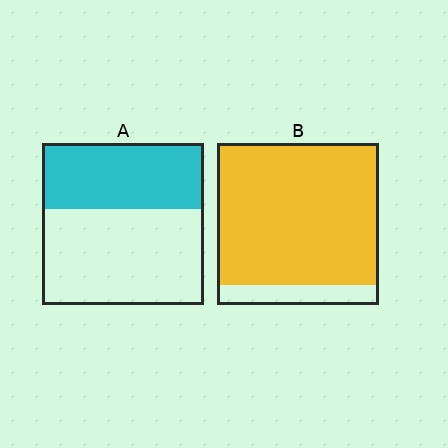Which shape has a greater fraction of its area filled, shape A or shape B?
Shape B.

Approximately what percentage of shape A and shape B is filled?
A is approximately 40% and B is approximately 90%.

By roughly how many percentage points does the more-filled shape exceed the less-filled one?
By roughly 45 percentage points (B over A).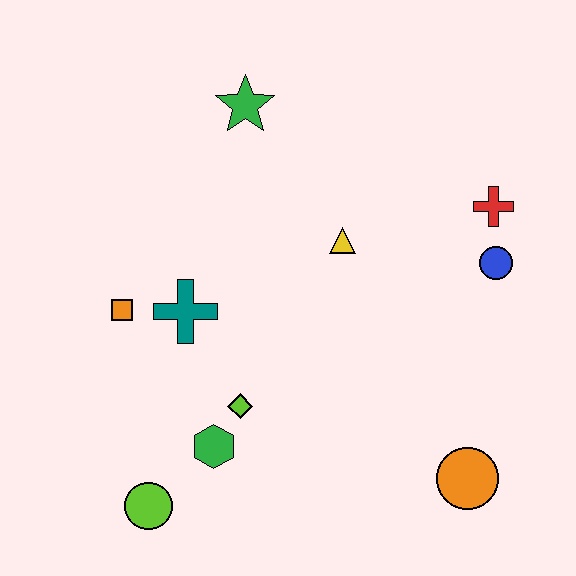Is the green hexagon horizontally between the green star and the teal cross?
Yes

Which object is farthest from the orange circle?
The green star is farthest from the orange circle.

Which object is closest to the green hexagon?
The lime diamond is closest to the green hexagon.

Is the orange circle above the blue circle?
No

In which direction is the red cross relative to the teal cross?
The red cross is to the right of the teal cross.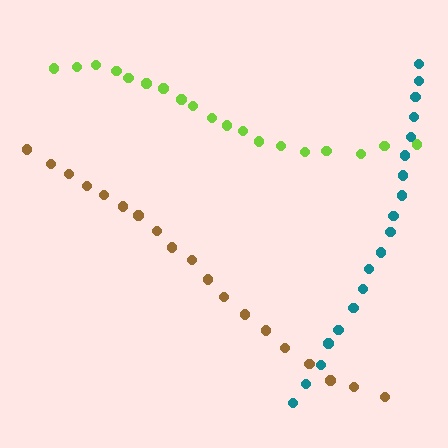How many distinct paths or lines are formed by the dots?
There are 3 distinct paths.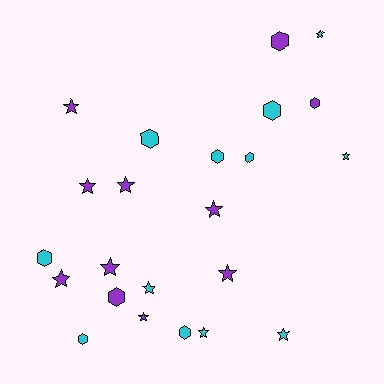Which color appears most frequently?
Cyan, with 12 objects.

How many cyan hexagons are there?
There are 7 cyan hexagons.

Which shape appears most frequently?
Star, with 13 objects.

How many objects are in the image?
There are 23 objects.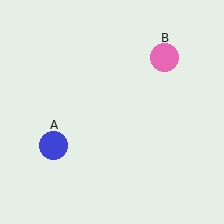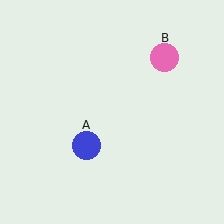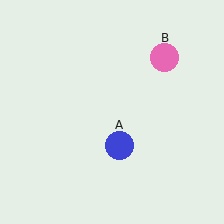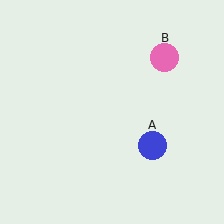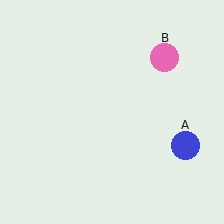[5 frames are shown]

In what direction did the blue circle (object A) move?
The blue circle (object A) moved right.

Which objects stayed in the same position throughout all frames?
Pink circle (object B) remained stationary.